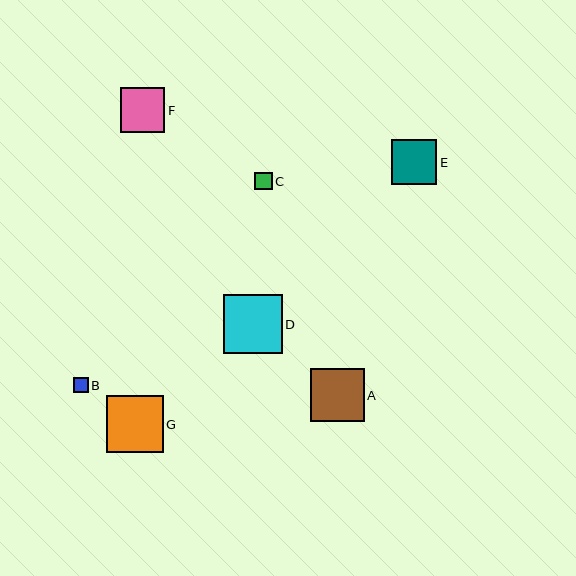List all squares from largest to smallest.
From largest to smallest: D, G, A, F, E, C, B.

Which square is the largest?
Square D is the largest with a size of approximately 59 pixels.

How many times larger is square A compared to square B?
Square A is approximately 3.5 times the size of square B.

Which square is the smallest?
Square B is the smallest with a size of approximately 15 pixels.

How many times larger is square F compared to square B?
Square F is approximately 3.0 times the size of square B.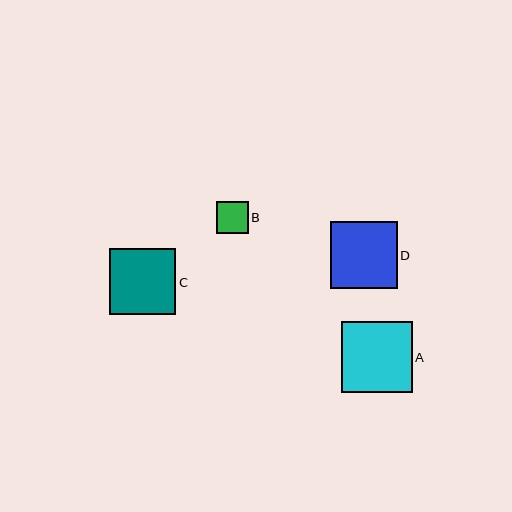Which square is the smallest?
Square B is the smallest with a size of approximately 31 pixels.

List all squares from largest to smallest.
From largest to smallest: A, C, D, B.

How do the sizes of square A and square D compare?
Square A and square D are approximately the same size.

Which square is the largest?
Square A is the largest with a size of approximately 71 pixels.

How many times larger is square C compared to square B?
Square C is approximately 2.1 times the size of square B.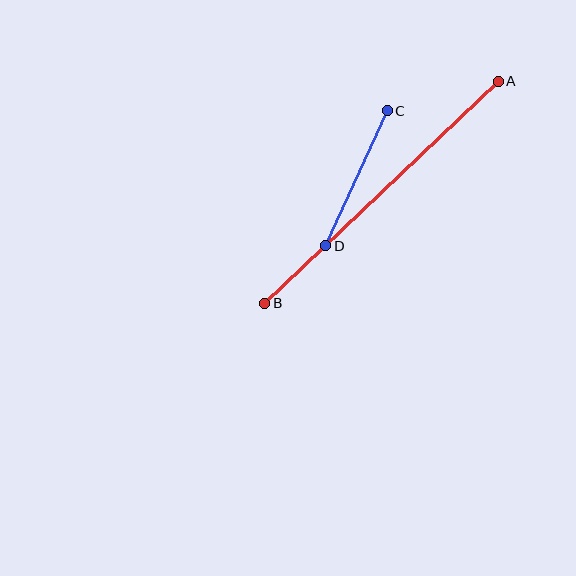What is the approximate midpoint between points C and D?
The midpoint is at approximately (356, 178) pixels.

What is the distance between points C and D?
The distance is approximately 149 pixels.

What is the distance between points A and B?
The distance is approximately 322 pixels.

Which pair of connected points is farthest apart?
Points A and B are farthest apart.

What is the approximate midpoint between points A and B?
The midpoint is at approximately (382, 192) pixels.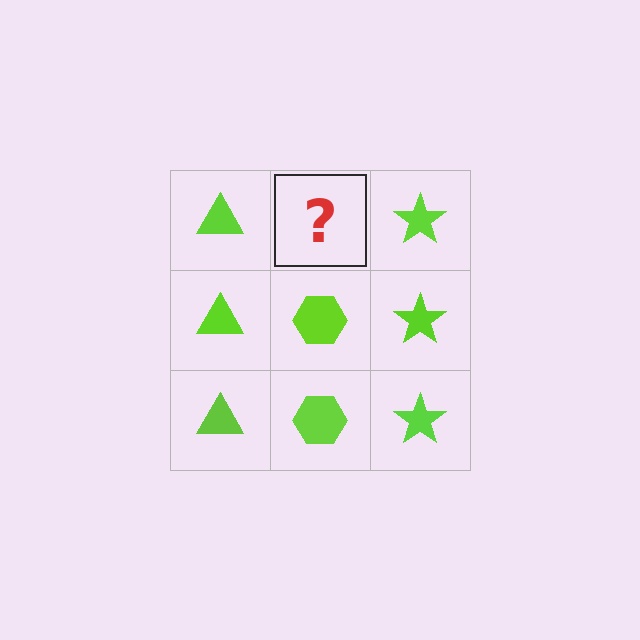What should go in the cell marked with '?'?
The missing cell should contain a lime hexagon.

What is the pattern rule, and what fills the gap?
The rule is that each column has a consistent shape. The gap should be filled with a lime hexagon.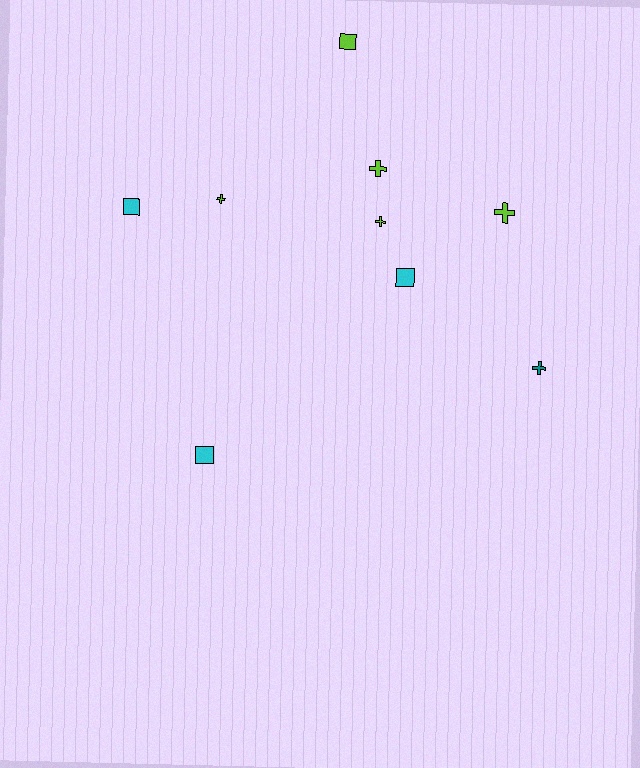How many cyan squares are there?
There are 3 cyan squares.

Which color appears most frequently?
Lime, with 5 objects.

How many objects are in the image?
There are 9 objects.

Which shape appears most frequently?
Cross, with 5 objects.